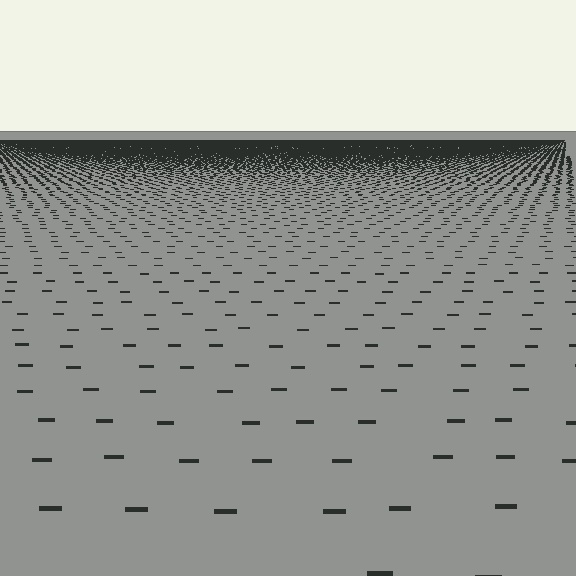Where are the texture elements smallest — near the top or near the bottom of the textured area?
Near the top.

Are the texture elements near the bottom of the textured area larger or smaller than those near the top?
Larger. Near the bottom, elements are closer to the viewer and appear at a bigger on-screen size.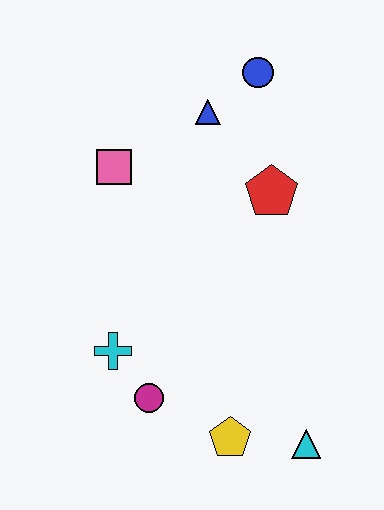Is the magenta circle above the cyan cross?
No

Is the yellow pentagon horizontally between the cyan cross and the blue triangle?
No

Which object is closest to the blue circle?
The blue triangle is closest to the blue circle.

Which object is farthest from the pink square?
The cyan triangle is farthest from the pink square.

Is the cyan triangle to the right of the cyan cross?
Yes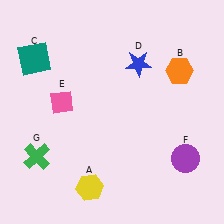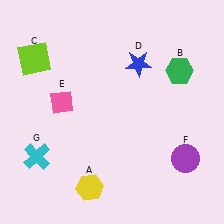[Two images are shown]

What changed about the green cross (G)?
In Image 1, G is green. In Image 2, it changed to cyan.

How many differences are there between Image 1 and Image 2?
There are 3 differences between the two images.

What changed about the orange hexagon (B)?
In Image 1, B is orange. In Image 2, it changed to green.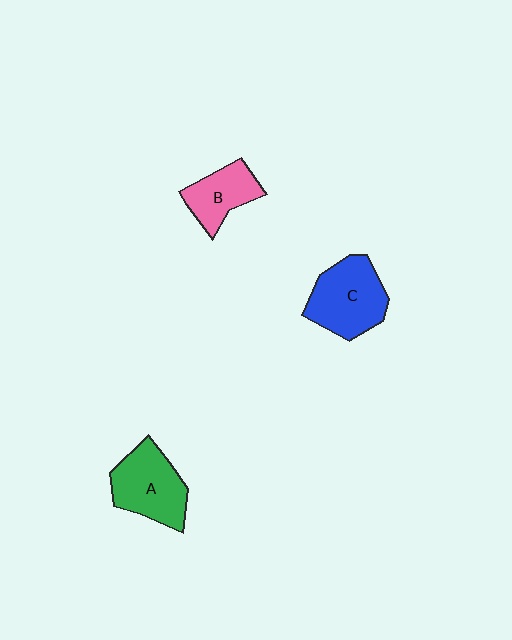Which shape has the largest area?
Shape C (blue).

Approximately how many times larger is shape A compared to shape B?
Approximately 1.4 times.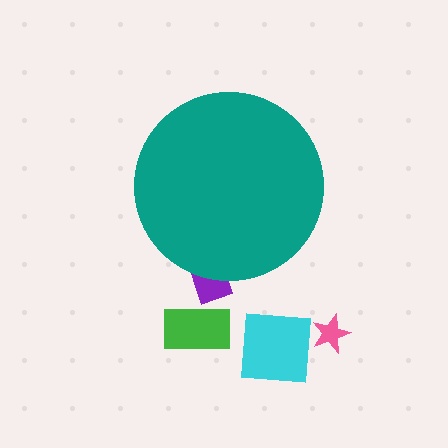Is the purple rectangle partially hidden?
Yes, the purple rectangle is partially hidden behind the teal circle.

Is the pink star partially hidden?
No, the pink star is fully visible.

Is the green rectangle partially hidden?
No, the green rectangle is fully visible.